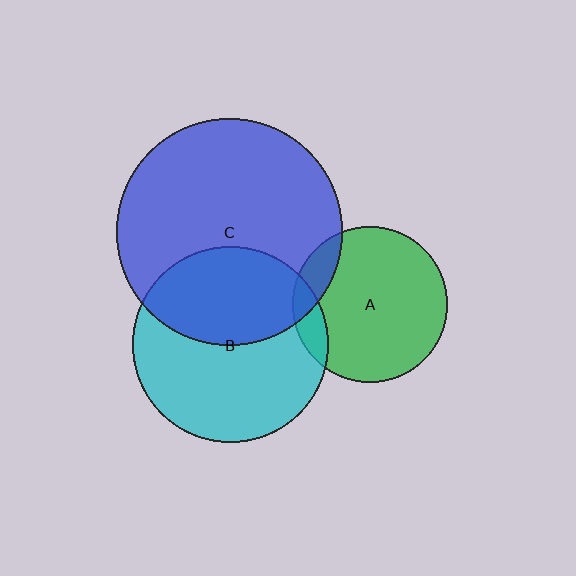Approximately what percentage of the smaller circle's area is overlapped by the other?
Approximately 40%.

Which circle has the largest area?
Circle C (blue).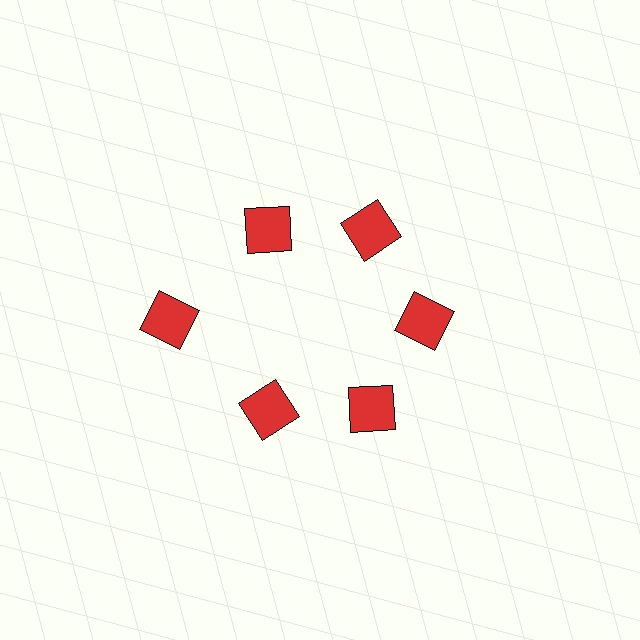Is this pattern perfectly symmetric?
No. The 6 red squares are arranged in a ring, but one element near the 9 o'clock position is pushed outward from the center, breaking the 6-fold rotational symmetry.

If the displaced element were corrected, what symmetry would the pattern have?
It would have 6-fold rotational symmetry — the pattern would map onto itself every 60 degrees.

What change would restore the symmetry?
The symmetry would be restored by moving it inward, back onto the ring so that all 6 squares sit at equal angles and equal distance from the center.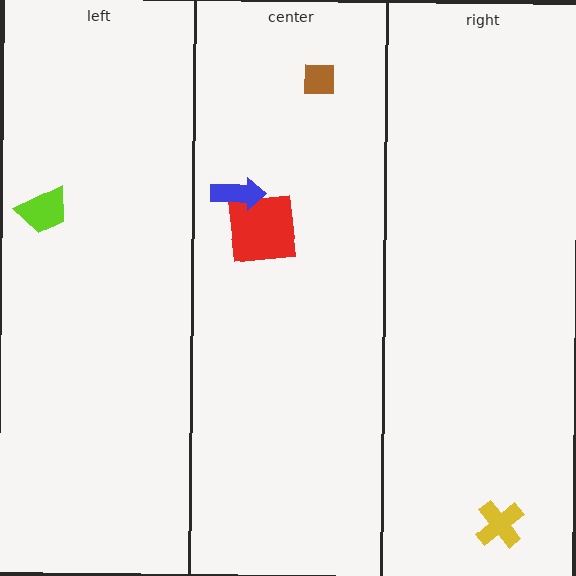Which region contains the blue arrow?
The center region.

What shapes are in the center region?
The red square, the blue arrow, the brown square.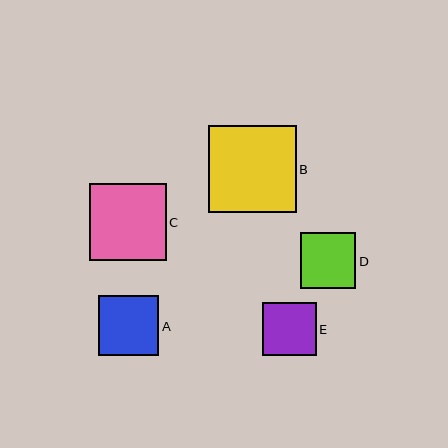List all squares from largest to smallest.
From largest to smallest: B, C, A, D, E.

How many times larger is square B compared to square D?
Square B is approximately 1.6 times the size of square D.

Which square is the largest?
Square B is the largest with a size of approximately 87 pixels.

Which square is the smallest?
Square E is the smallest with a size of approximately 53 pixels.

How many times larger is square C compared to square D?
Square C is approximately 1.4 times the size of square D.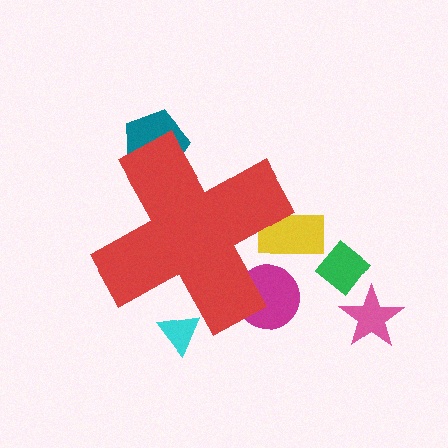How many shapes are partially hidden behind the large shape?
4 shapes are partially hidden.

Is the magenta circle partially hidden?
Yes, the magenta circle is partially hidden behind the red cross.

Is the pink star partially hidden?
No, the pink star is fully visible.